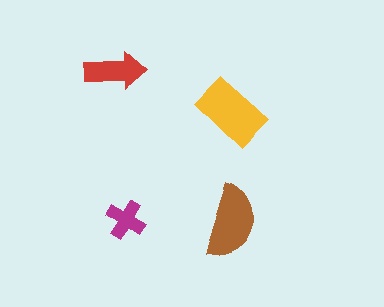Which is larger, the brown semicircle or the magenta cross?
The brown semicircle.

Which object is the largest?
The yellow rectangle.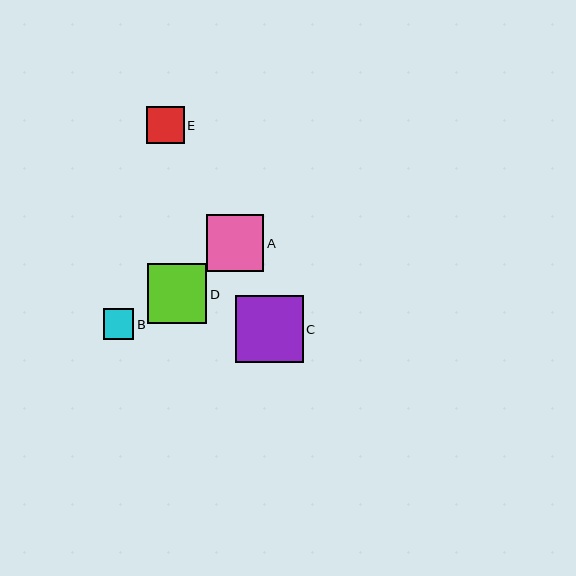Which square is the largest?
Square C is the largest with a size of approximately 67 pixels.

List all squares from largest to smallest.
From largest to smallest: C, D, A, E, B.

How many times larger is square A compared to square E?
Square A is approximately 1.5 times the size of square E.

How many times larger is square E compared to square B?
Square E is approximately 1.2 times the size of square B.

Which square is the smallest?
Square B is the smallest with a size of approximately 31 pixels.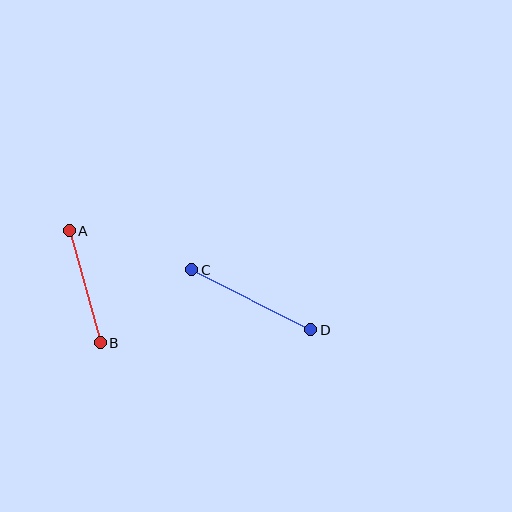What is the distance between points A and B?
The distance is approximately 116 pixels.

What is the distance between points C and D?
The distance is approximately 133 pixels.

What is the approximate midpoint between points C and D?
The midpoint is at approximately (251, 300) pixels.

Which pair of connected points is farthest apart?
Points C and D are farthest apart.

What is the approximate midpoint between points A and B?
The midpoint is at approximately (85, 287) pixels.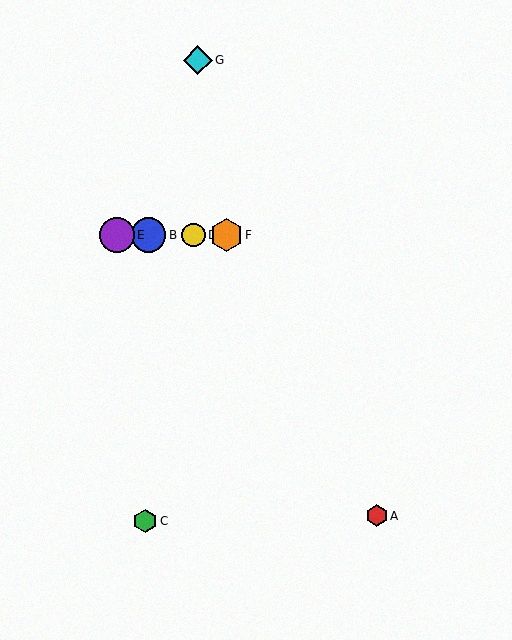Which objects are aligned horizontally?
Objects B, D, E, F are aligned horizontally.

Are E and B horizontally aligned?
Yes, both are at y≈235.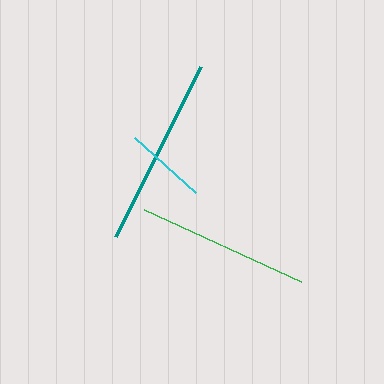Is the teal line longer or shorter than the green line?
The teal line is longer than the green line.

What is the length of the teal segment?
The teal segment is approximately 191 pixels long.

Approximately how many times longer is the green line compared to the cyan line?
The green line is approximately 2.1 times the length of the cyan line.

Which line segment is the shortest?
The cyan line is the shortest at approximately 83 pixels.